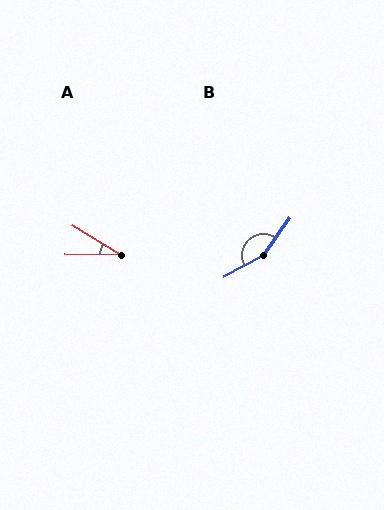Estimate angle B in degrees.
Approximately 154 degrees.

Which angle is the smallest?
A, at approximately 31 degrees.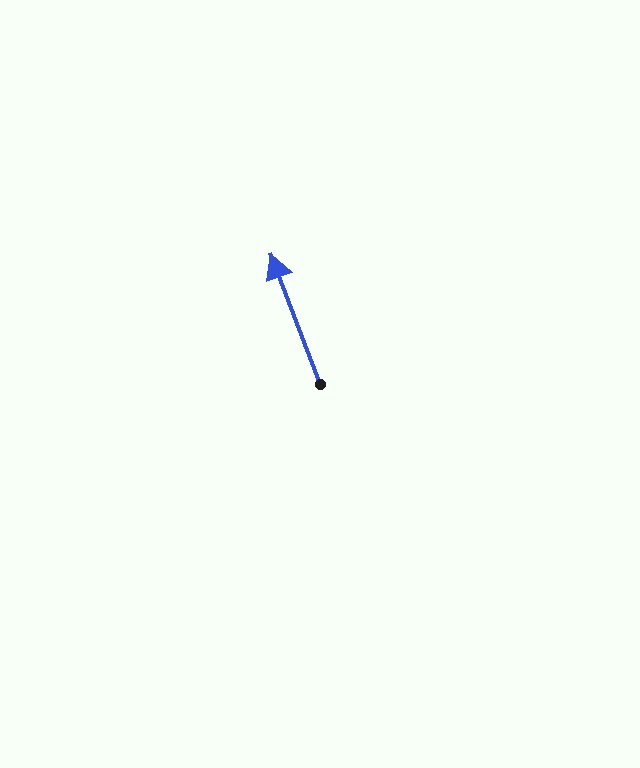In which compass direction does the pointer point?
North.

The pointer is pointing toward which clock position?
Roughly 11 o'clock.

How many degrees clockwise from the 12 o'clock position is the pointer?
Approximately 339 degrees.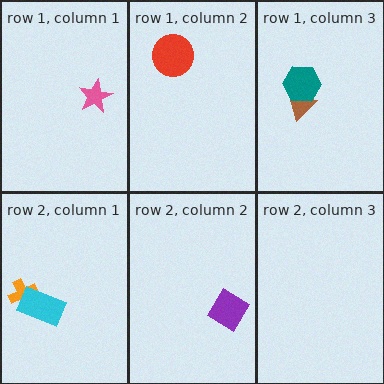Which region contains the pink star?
The row 1, column 1 region.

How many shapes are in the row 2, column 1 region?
2.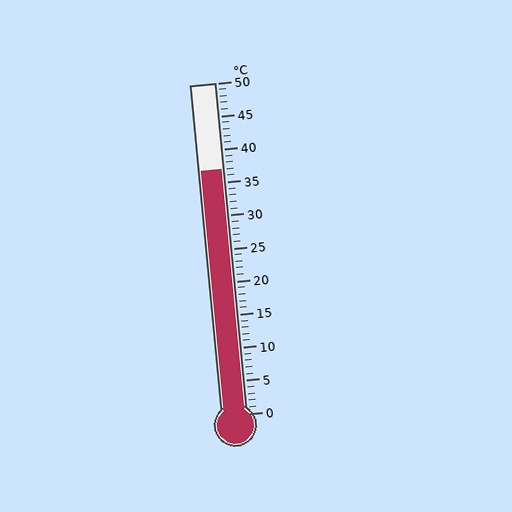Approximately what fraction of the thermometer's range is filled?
The thermometer is filled to approximately 75% of its range.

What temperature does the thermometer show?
The thermometer shows approximately 37°C.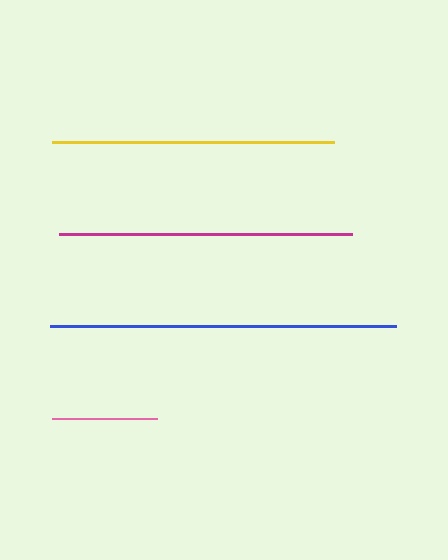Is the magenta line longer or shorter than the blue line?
The blue line is longer than the magenta line.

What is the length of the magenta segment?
The magenta segment is approximately 293 pixels long.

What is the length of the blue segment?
The blue segment is approximately 346 pixels long.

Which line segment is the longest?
The blue line is the longest at approximately 346 pixels.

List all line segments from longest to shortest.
From longest to shortest: blue, magenta, yellow, pink.